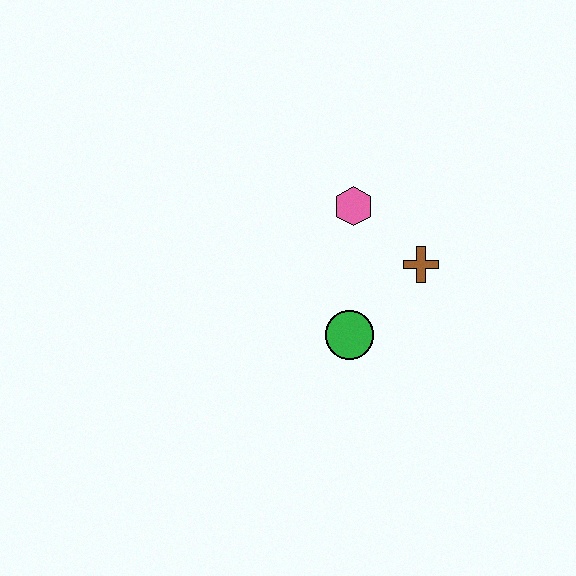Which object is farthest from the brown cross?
The green circle is farthest from the brown cross.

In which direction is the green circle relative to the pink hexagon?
The green circle is below the pink hexagon.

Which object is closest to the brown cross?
The pink hexagon is closest to the brown cross.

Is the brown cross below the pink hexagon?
Yes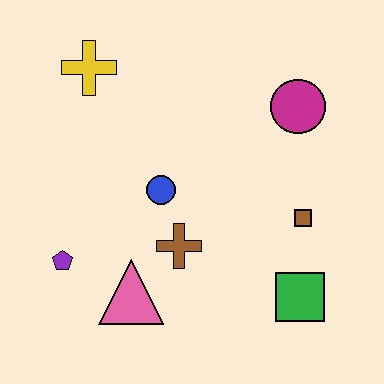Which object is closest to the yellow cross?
The blue circle is closest to the yellow cross.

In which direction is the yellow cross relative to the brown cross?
The yellow cross is above the brown cross.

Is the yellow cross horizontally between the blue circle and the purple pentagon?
Yes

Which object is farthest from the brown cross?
The yellow cross is farthest from the brown cross.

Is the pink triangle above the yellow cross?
No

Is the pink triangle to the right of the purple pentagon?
Yes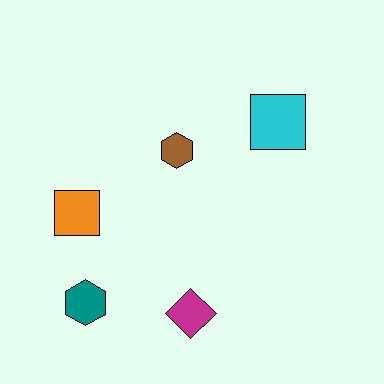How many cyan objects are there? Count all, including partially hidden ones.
There is 1 cyan object.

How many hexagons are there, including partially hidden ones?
There are 2 hexagons.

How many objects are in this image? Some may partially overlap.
There are 5 objects.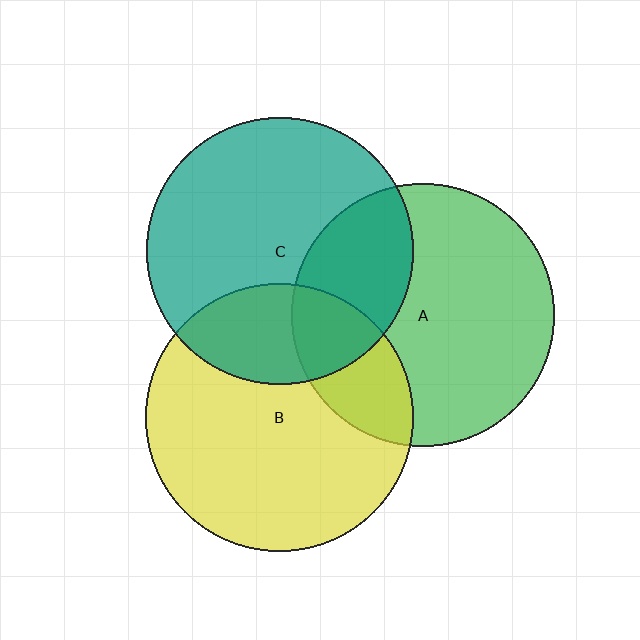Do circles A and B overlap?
Yes.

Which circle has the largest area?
Circle B (yellow).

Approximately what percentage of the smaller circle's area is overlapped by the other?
Approximately 25%.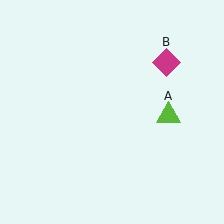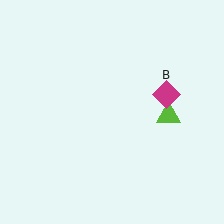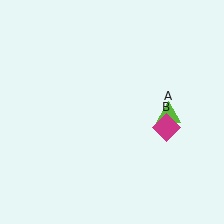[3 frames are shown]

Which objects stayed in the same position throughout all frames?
Lime triangle (object A) remained stationary.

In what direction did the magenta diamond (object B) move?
The magenta diamond (object B) moved down.